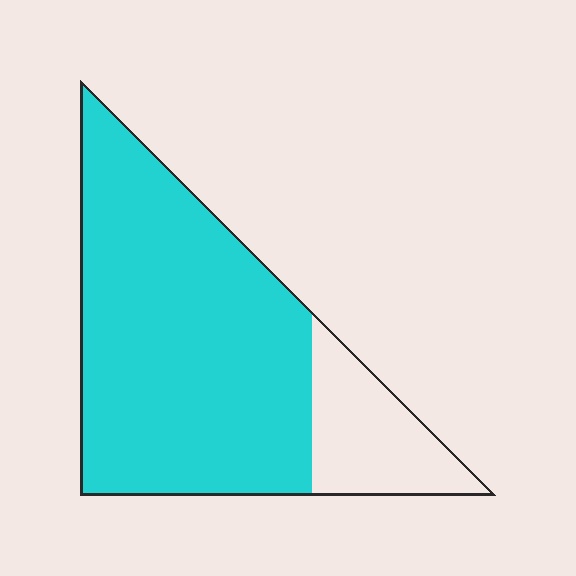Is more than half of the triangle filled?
Yes.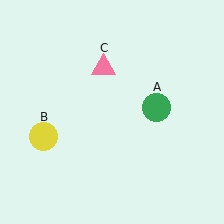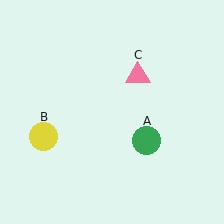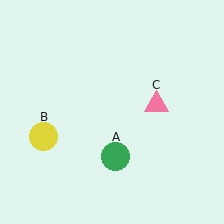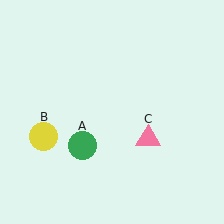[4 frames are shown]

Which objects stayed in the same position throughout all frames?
Yellow circle (object B) remained stationary.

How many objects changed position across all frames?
2 objects changed position: green circle (object A), pink triangle (object C).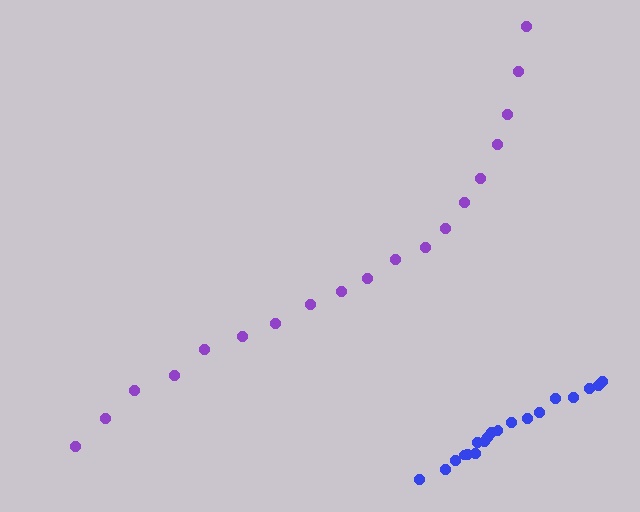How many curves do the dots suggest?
There are 2 distinct paths.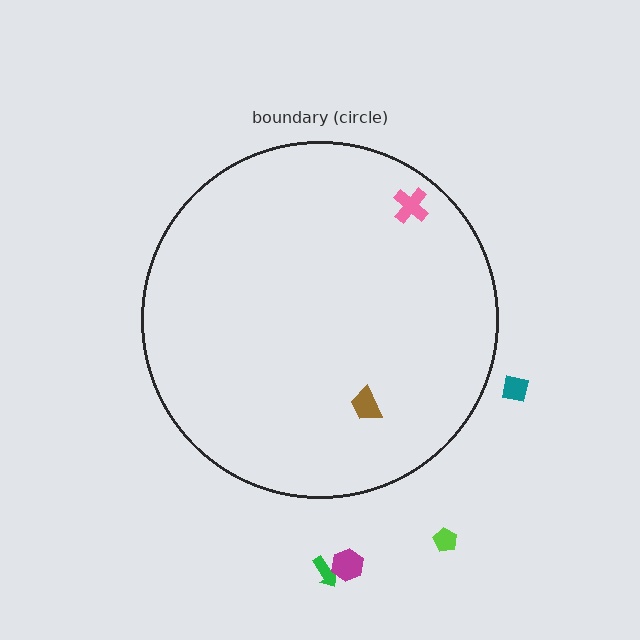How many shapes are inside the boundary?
2 inside, 4 outside.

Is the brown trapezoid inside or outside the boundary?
Inside.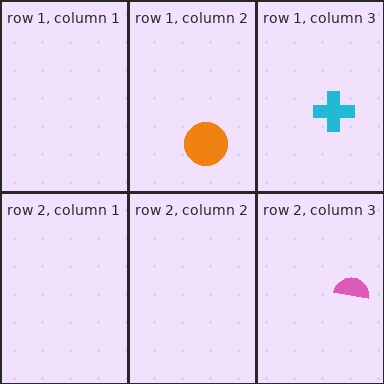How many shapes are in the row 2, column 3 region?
1.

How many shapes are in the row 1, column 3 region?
1.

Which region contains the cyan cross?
The row 1, column 3 region.